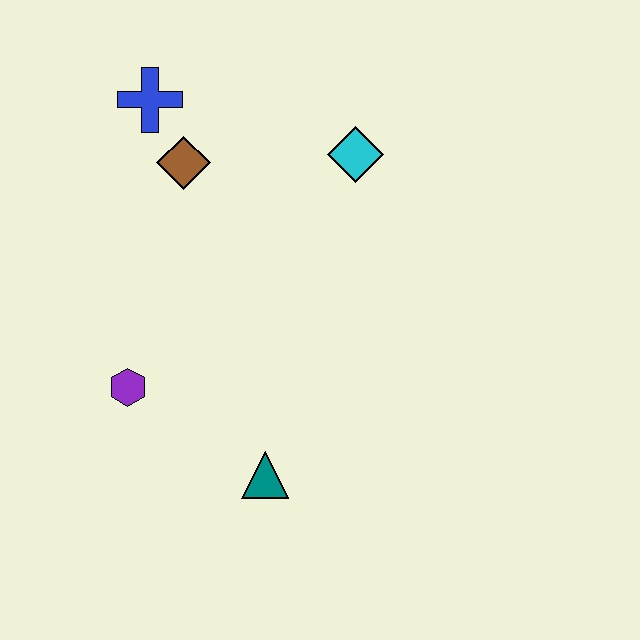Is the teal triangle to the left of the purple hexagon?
No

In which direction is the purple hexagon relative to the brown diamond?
The purple hexagon is below the brown diamond.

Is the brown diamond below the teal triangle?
No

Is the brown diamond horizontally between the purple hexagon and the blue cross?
No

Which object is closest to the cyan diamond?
The brown diamond is closest to the cyan diamond.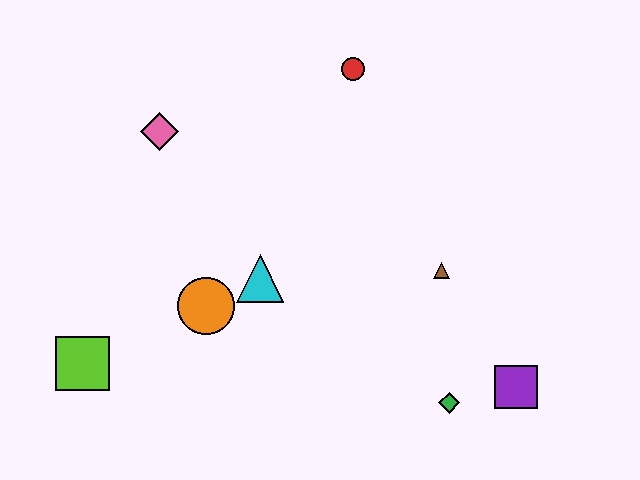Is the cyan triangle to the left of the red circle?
Yes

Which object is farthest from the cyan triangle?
The purple square is farthest from the cyan triangle.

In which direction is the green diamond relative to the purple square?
The green diamond is to the left of the purple square.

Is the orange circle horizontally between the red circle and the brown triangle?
No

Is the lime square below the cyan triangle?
Yes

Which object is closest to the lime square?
The orange circle is closest to the lime square.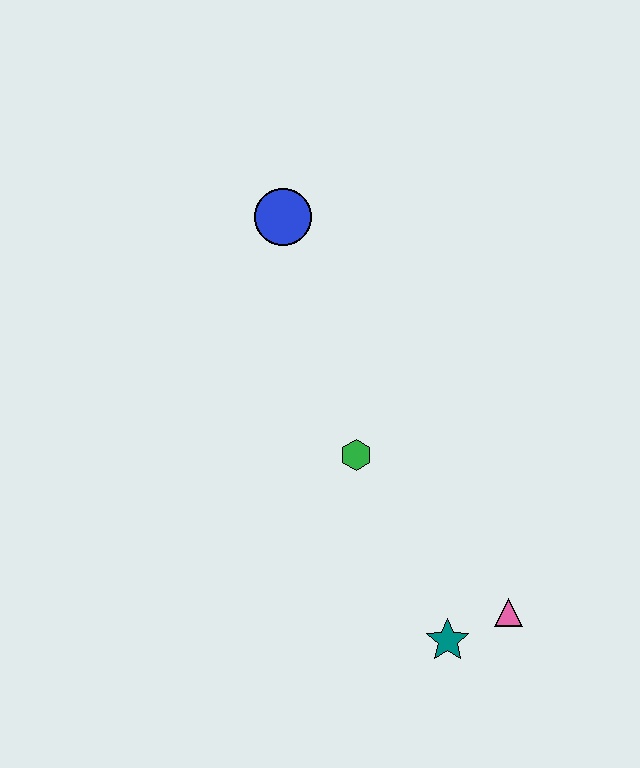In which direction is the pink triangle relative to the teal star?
The pink triangle is to the right of the teal star.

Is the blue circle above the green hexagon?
Yes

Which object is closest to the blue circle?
The green hexagon is closest to the blue circle.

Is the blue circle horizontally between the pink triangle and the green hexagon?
No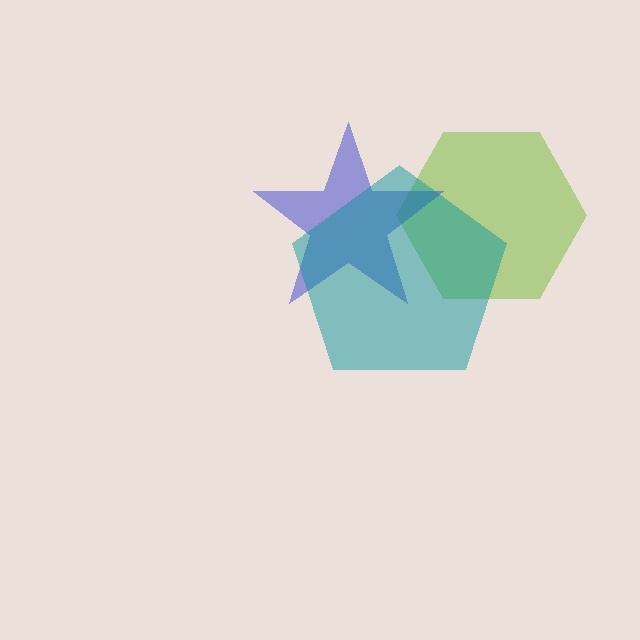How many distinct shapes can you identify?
There are 3 distinct shapes: a lime hexagon, a blue star, a teal pentagon.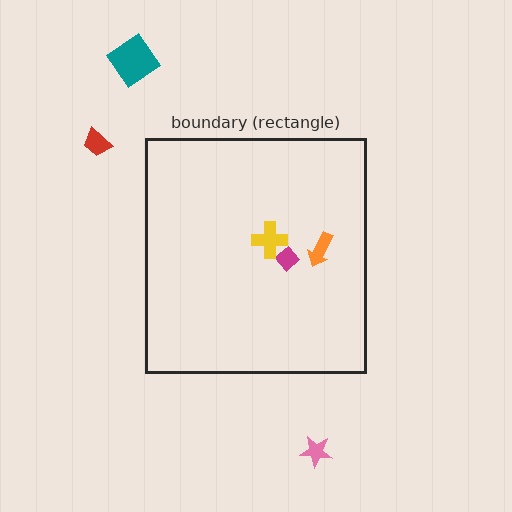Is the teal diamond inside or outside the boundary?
Outside.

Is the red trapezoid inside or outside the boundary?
Outside.